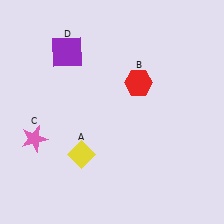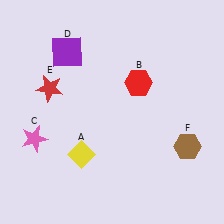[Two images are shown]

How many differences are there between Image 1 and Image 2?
There are 2 differences between the two images.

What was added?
A red star (E), a brown hexagon (F) were added in Image 2.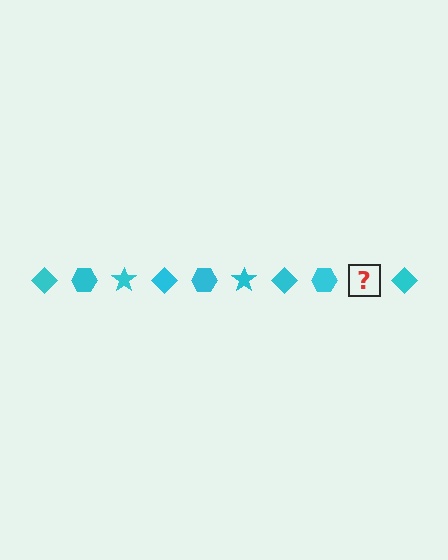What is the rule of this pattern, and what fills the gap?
The rule is that the pattern cycles through diamond, hexagon, star shapes in cyan. The gap should be filled with a cyan star.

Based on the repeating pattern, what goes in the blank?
The blank should be a cyan star.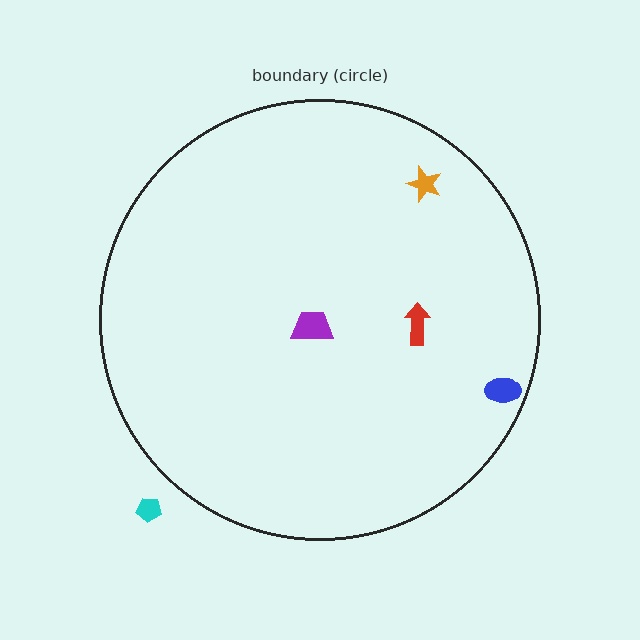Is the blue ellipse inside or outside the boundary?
Inside.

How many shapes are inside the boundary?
4 inside, 1 outside.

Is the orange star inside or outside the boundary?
Inside.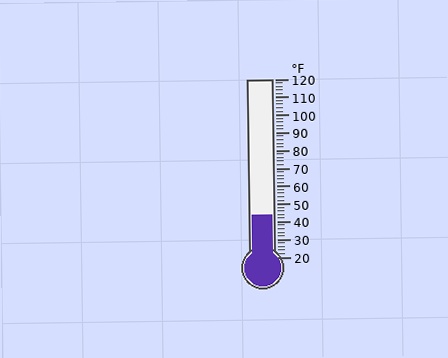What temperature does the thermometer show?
The thermometer shows approximately 44°F.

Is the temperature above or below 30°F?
The temperature is above 30°F.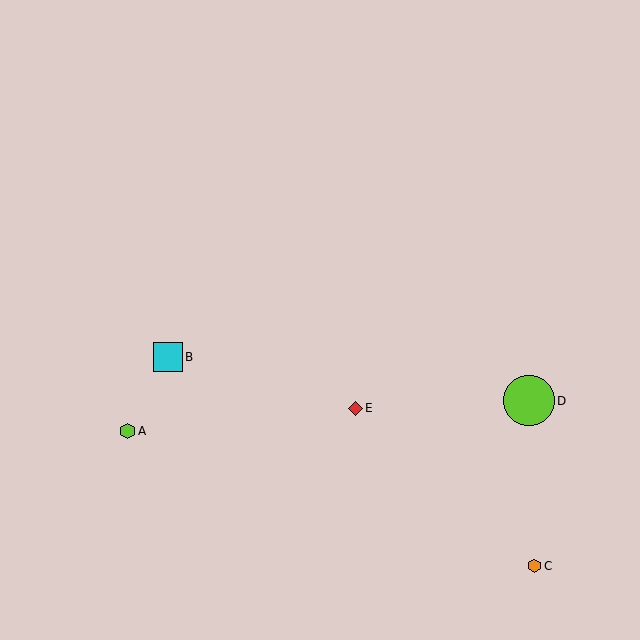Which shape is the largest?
The lime circle (labeled D) is the largest.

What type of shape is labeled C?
Shape C is an orange hexagon.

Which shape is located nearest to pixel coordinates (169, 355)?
The cyan square (labeled B) at (168, 357) is nearest to that location.